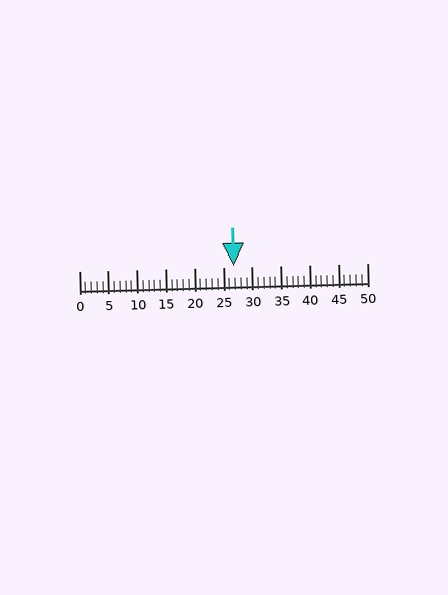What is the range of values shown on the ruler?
The ruler shows values from 0 to 50.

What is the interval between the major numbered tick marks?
The major tick marks are spaced 5 units apart.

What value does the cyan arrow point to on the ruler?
The cyan arrow points to approximately 27.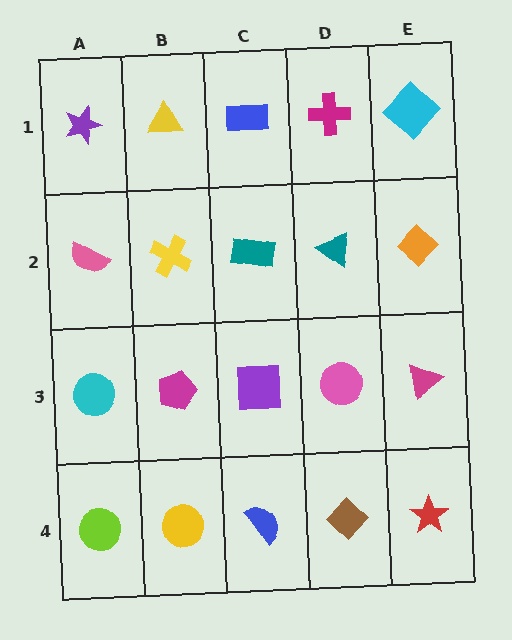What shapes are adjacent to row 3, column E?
An orange diamond (row 2, column E), a red star (row 4, column E), a pink circle (row 3, column D).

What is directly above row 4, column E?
A magenta triangle.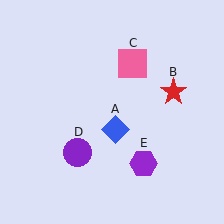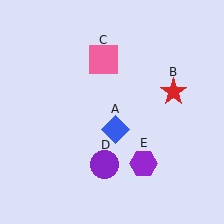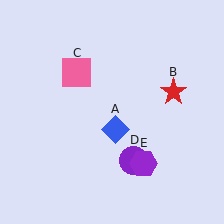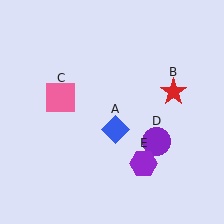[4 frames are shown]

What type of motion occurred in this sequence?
The pink square (object C), purple circle (object D) rotated counterclockwise around the center of the scene.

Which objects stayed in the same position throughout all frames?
Blue diamond (object A) and red star (object B) and purple hexagon (object E) remained stationary.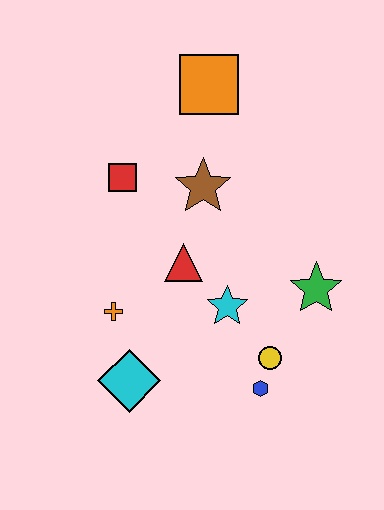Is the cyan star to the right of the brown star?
Yes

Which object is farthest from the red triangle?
The orange square is farthest from the red triangle.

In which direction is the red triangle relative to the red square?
The red triangle is below the red square.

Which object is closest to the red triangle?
The cyan star is closest to the red triangle.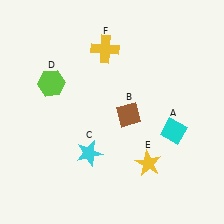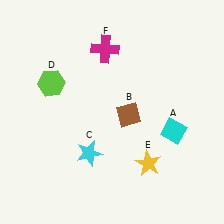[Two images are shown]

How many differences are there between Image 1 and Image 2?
There is 1 difference between the two images.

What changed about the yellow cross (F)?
In Image 1, F is yellow. In Image 2, it changed to magenta.